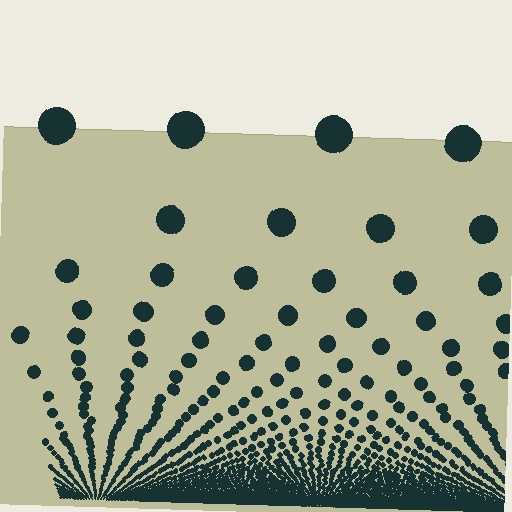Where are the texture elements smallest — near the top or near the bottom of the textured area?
Near the bottom.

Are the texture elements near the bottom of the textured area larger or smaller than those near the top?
Smaller. The gradient is inverted — elements near the bottom are smaller and denser.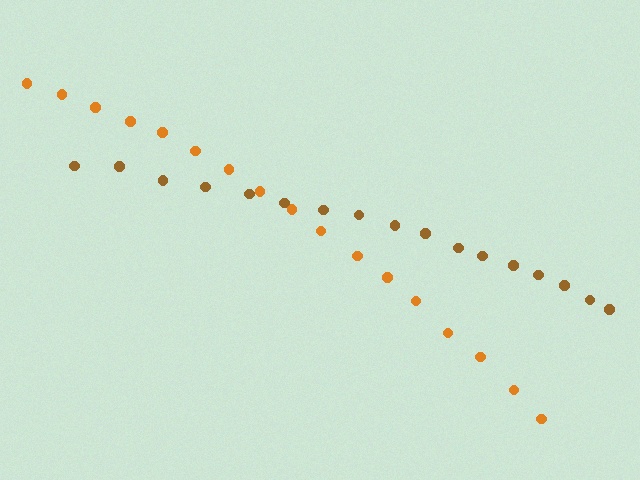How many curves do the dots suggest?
There are 2 distinct paths.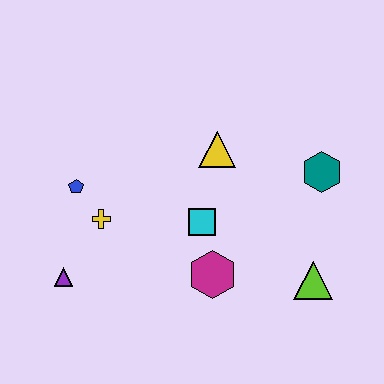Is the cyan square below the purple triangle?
No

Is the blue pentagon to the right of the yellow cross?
No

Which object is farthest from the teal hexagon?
The purple triangle is farthest from the teal hexagon.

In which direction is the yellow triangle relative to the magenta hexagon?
The yellow triangle is above the magenta hexagon.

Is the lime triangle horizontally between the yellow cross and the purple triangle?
No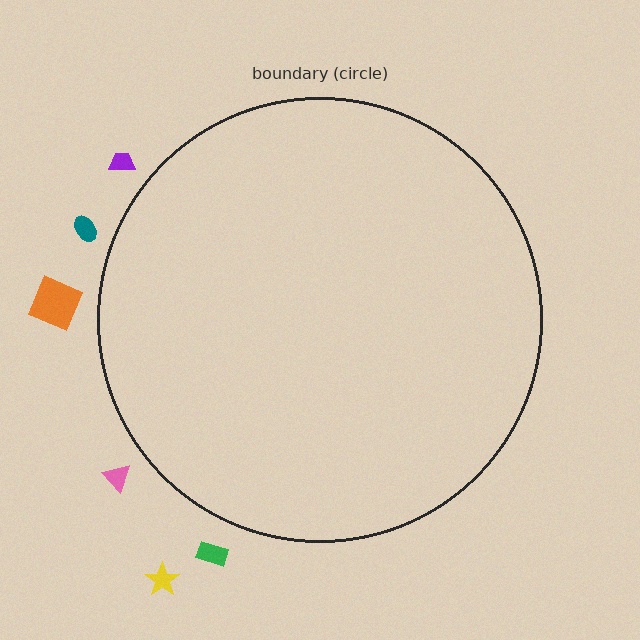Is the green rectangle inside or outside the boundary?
Outside.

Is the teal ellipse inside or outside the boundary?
Outside.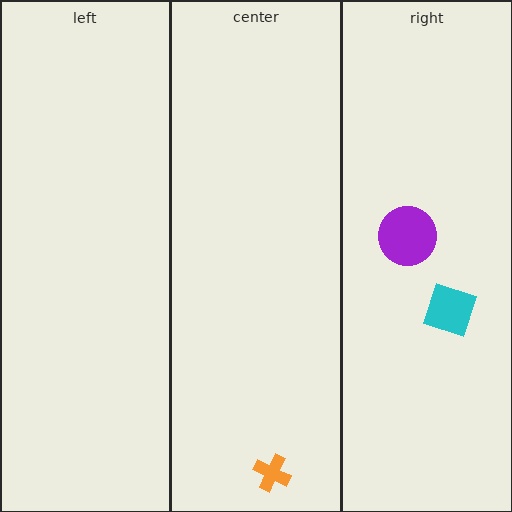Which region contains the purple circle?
The right region.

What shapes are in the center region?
The orange cross.